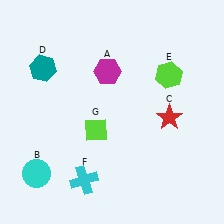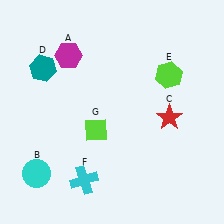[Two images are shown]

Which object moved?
The magenta hexagon (A) moved left.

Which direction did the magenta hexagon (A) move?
The magenta hexagon (A) moved left.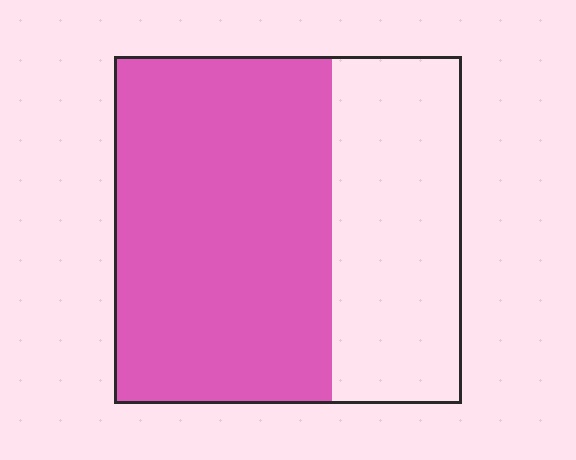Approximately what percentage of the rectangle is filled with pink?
Approximately 65%.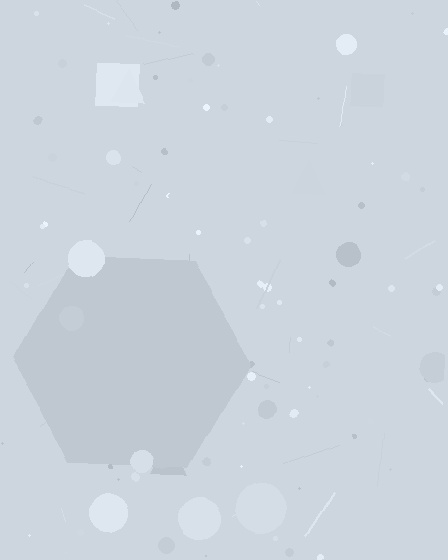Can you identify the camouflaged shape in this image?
The camouflaged shape is a hexagon.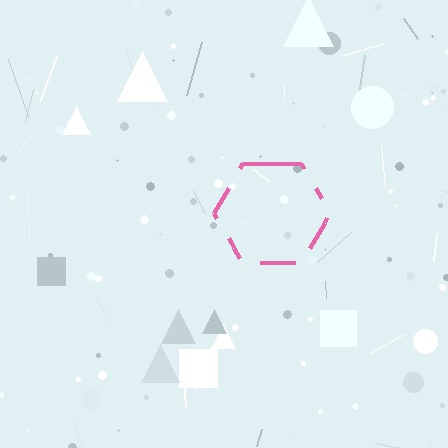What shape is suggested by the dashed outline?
The dashed outline suggests a hexagon.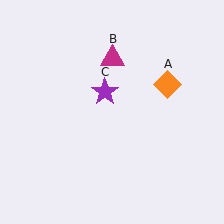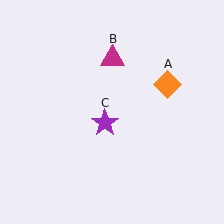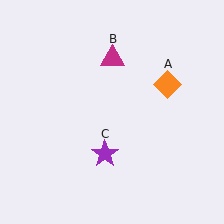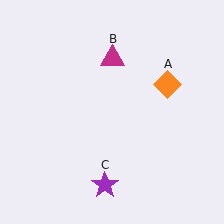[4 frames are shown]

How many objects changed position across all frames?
1 object changed position: purple star (object C).